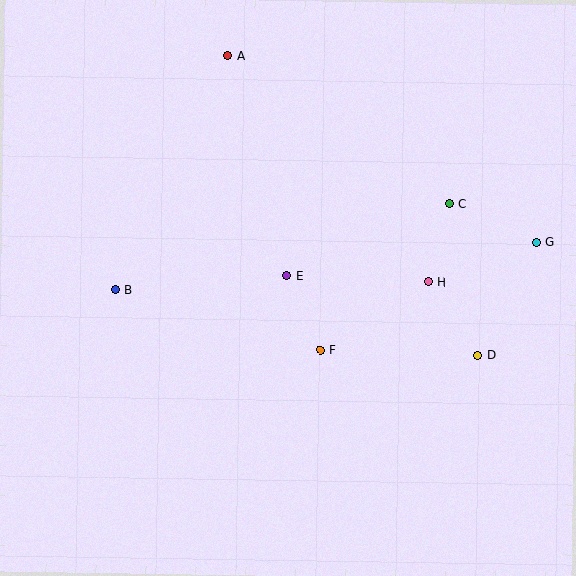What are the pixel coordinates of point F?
Point F is at (320, 350).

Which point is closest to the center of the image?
Point E at (287, 276) is closest to the center.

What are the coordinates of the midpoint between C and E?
The midpoint between C and E is at (368, 239).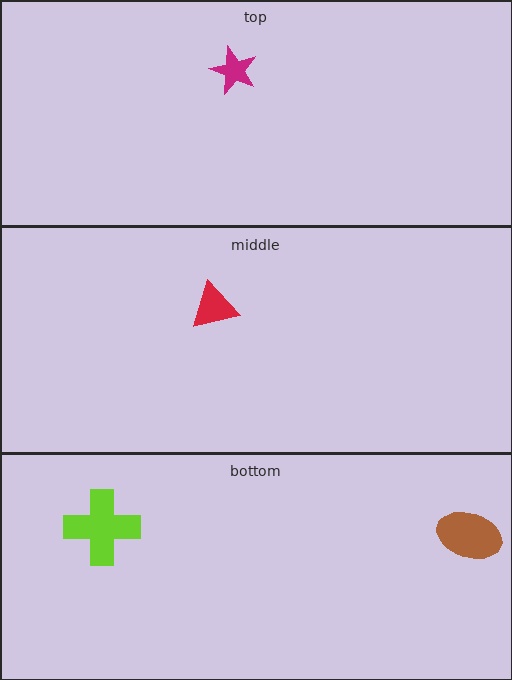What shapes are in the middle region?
The red triangle.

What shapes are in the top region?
The magenta star.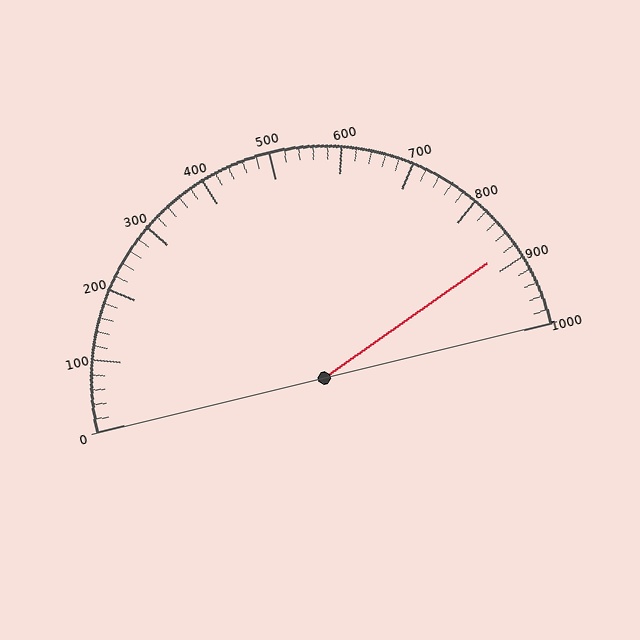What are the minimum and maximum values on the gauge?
The gauge ranges from 0 to 1000.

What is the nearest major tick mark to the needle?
The nearest major tick mark is 900.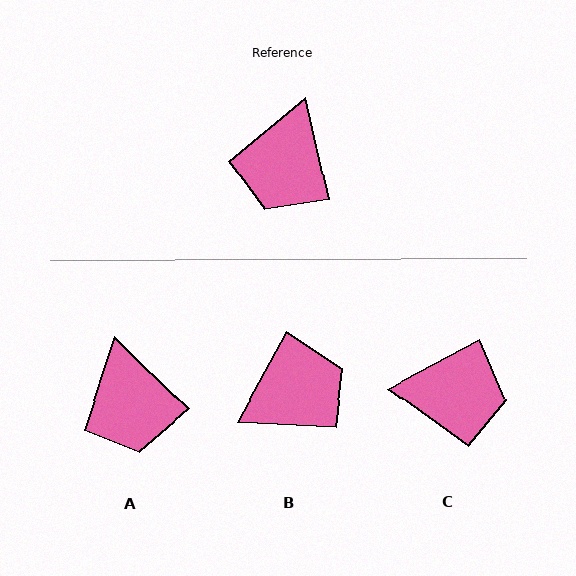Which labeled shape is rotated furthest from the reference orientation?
B, about 138 degrees away.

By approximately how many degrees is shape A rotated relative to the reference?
Approximately 32 degrees counter-clockwise.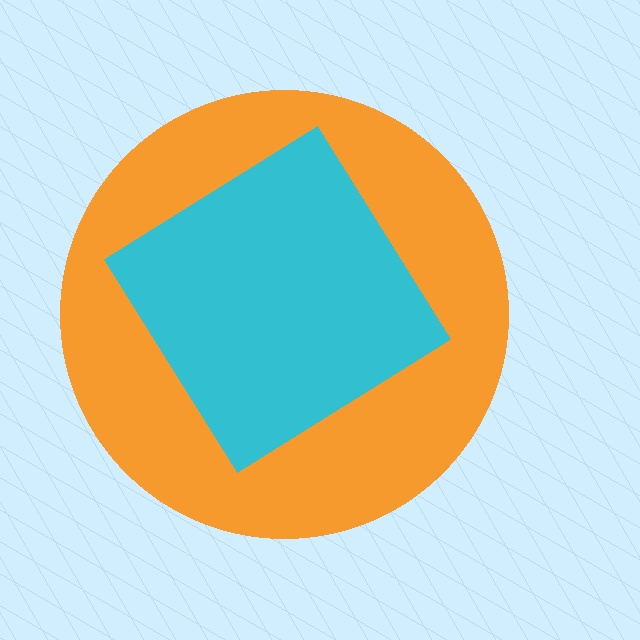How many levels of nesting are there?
2.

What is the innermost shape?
The cyan diamond.